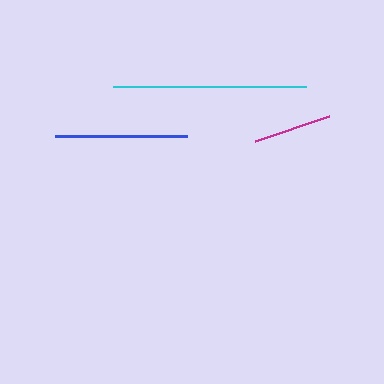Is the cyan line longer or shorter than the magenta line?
The cyan line is longer than the magenta line.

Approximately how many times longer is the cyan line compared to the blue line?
The cyan line is approximately 1.5 times the length of the blue line.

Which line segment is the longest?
The cyan line is the longest at approximately 193 pixels.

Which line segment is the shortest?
The magenta line is the shortest at approximately 78 pixels.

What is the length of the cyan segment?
The cyan segment is approximately 193 pixels long.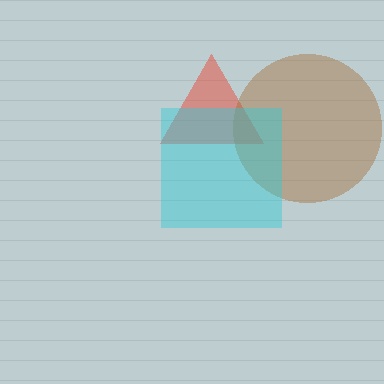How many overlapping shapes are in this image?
There are 3 overlapping shapes in the image.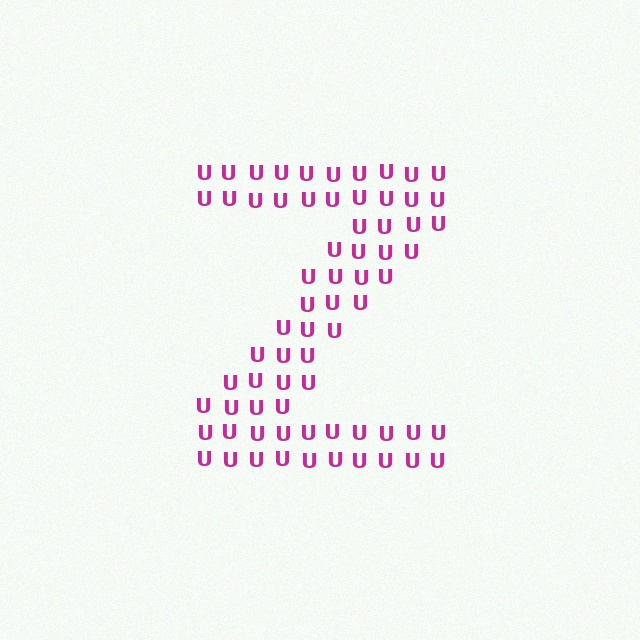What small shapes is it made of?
It is made of small letter U's.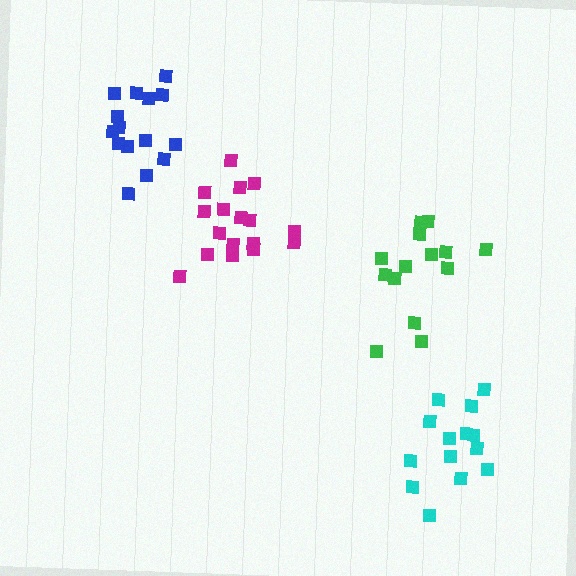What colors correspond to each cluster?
The clusters are colored: cyan, green, magenta, blue.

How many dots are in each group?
Group 1: 14 dots, Group 2: 14 dots, Group 3: 17 dots, Group 4: 15 dots (60 total).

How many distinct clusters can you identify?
There are 4 distinct clusters.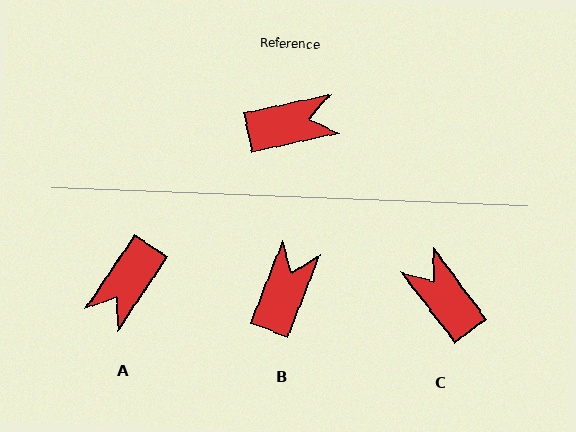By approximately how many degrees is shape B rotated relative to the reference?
Approximately 57 degrees counter-clockwise.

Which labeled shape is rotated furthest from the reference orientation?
A, about 136 degrees away.